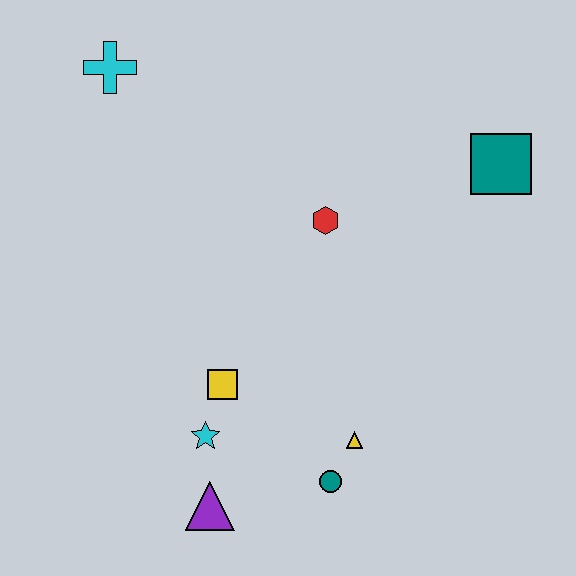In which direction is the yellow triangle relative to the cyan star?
The yellow triangle is to the right of the cyan star.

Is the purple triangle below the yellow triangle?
Yes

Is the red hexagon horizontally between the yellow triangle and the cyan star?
Yes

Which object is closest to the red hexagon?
The teal square is closest to the red hexagon.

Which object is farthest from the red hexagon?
The purple triangle is farthest from the red hexagon.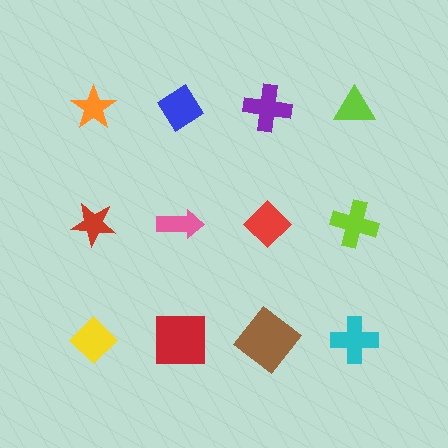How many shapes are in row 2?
4 shapes.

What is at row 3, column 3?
A brown diamond.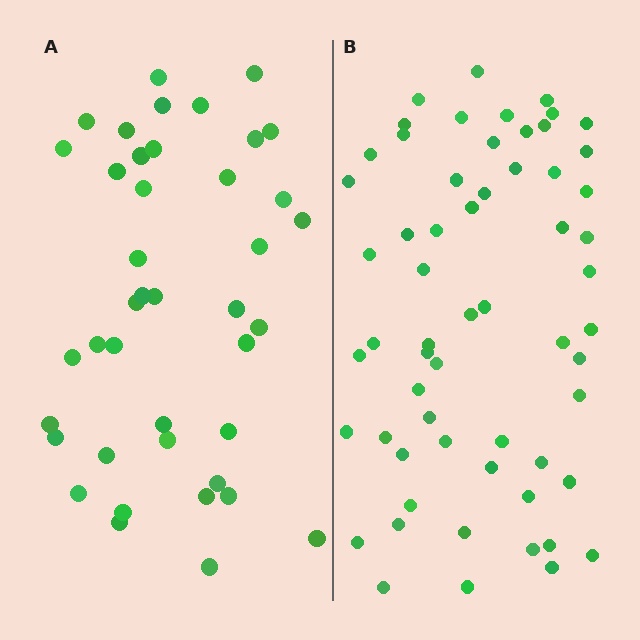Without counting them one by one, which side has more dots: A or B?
Region B (the right region) has more dots.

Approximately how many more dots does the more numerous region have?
Region B has approximately 20 more dots than region A.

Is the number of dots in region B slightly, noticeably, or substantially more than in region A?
Region B has substantially more. The ratio is roughly 1.5 to 1.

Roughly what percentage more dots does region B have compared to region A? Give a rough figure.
About 45% more.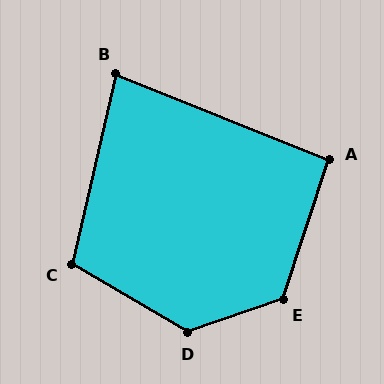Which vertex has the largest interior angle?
D, at approximately 130 degrees.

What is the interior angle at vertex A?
Approximately 94 degrees (approximately right).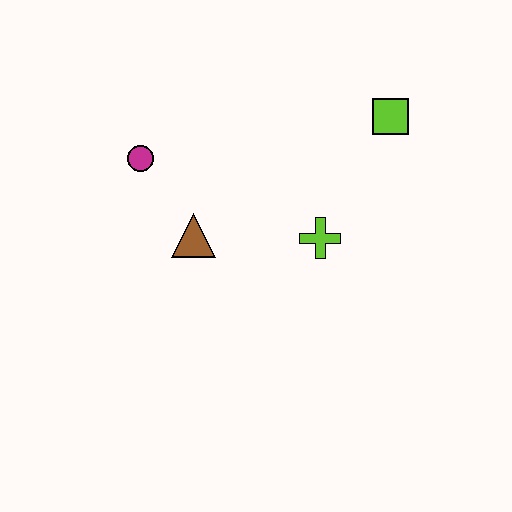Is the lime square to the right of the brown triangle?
Yes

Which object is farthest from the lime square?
The magenta circle is farthest from the lime square.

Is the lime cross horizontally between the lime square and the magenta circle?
Yes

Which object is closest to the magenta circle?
The brown triangle is closest to the magenta circle.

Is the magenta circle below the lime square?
Yes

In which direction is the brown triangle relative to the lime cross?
The brown triangle is to the left of the lime cross.